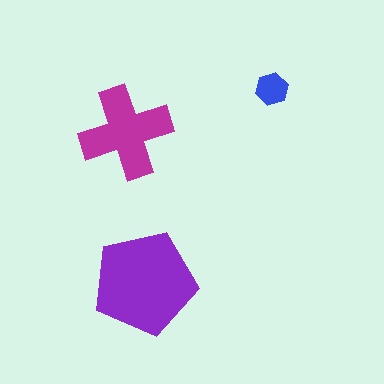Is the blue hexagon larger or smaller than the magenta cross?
Smaller.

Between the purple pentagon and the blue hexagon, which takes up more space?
The purple pentagon.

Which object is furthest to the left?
The magenta cross is leftmost.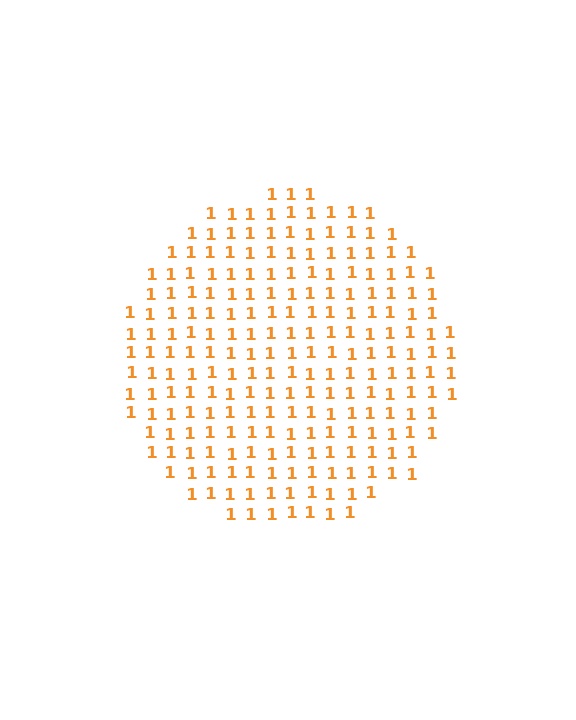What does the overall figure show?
The overall figure shows a circle.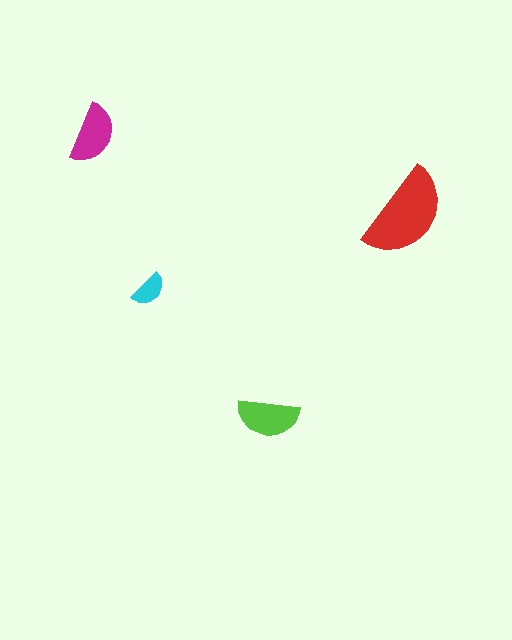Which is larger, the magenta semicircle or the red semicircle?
The red one.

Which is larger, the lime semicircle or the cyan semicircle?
The lime one.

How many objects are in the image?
There are 4 objects in the image.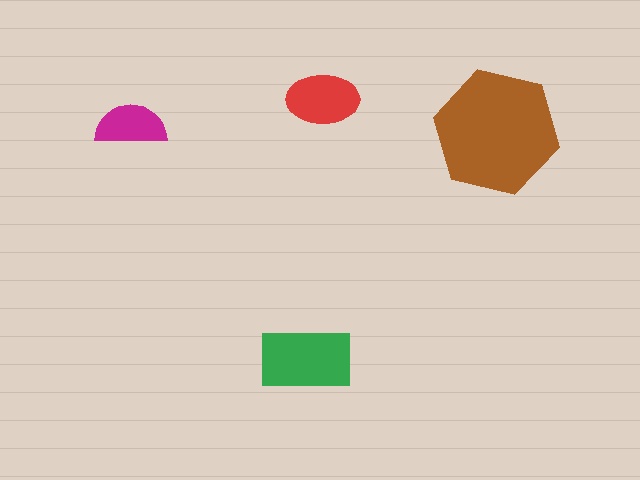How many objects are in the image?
There are 4 objects in the image.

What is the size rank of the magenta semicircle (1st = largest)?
4th.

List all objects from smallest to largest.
The magenta semicircle, the red ellipse, the green rectangle, the brown hexagon.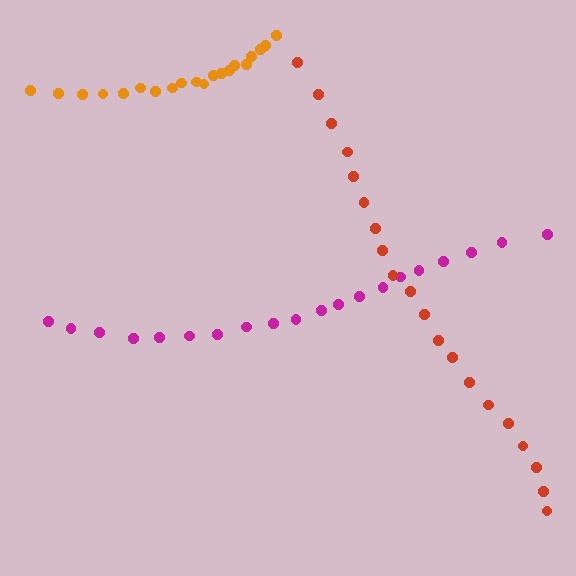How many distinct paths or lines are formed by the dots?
There are 3 distinct paths.